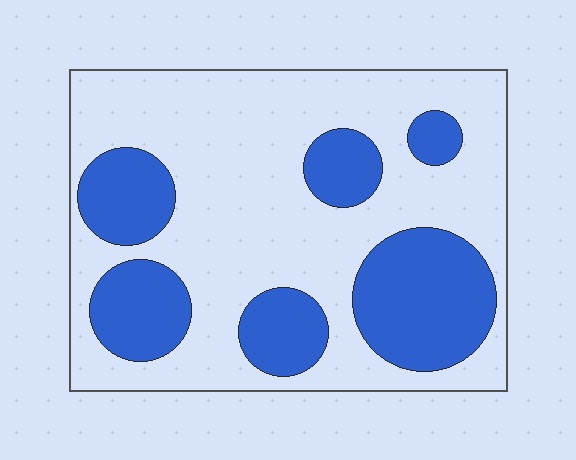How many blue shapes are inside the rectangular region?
6.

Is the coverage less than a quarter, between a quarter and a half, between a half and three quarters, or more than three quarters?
Between a quarter and a half.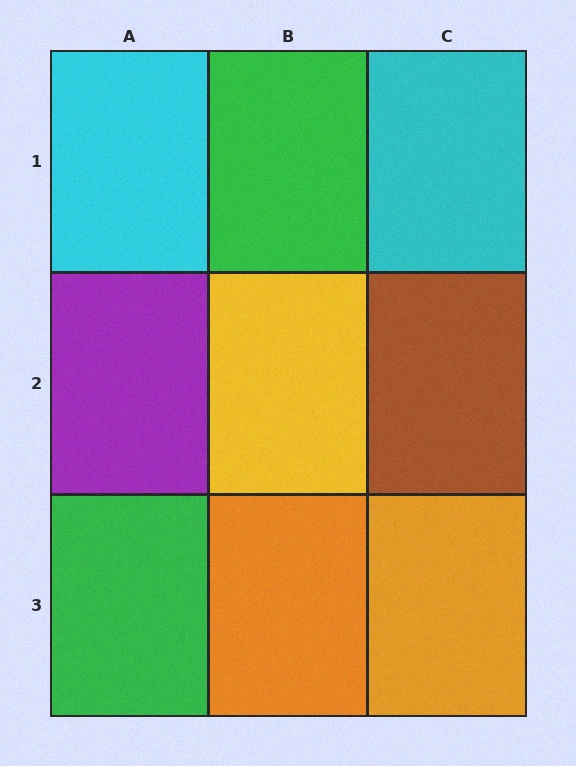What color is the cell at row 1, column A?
Cyan.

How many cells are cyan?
2 cells are cyan.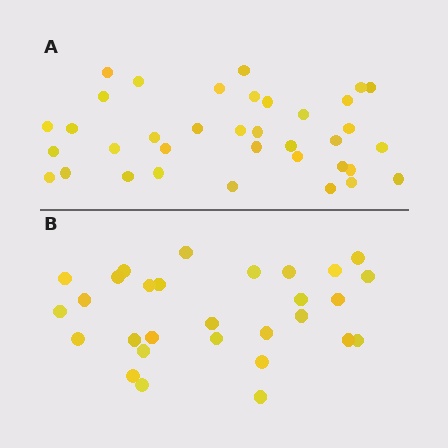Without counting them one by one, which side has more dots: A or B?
Region A (the top region) has more dots.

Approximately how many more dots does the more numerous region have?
Region A has roughly 8 or so more dots than region B.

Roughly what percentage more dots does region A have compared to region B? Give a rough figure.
About 25% more.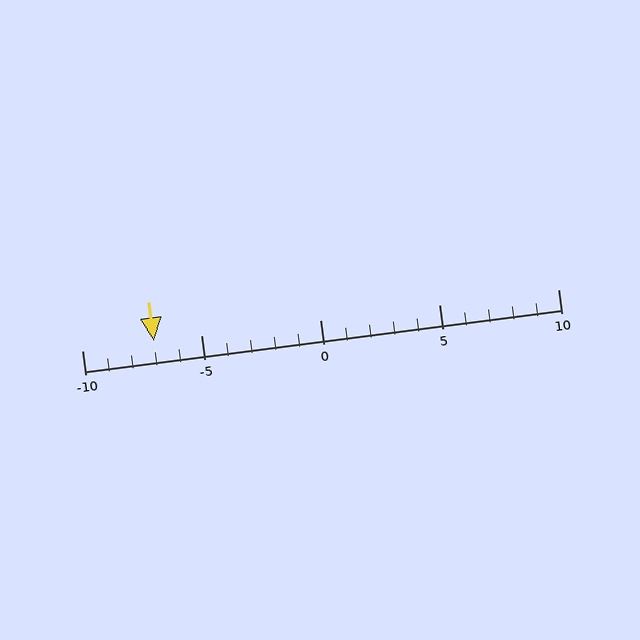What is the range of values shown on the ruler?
The ruler shows values from -10 to 10.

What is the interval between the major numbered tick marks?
The major tick marks are spaced 5 units apart.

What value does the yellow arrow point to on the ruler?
The yellow arrow points to approximately -7.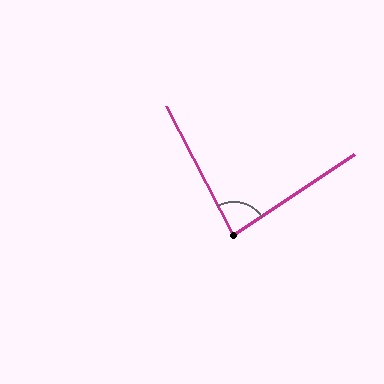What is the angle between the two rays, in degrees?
Approximately 83 degrees.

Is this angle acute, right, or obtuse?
It is acute.